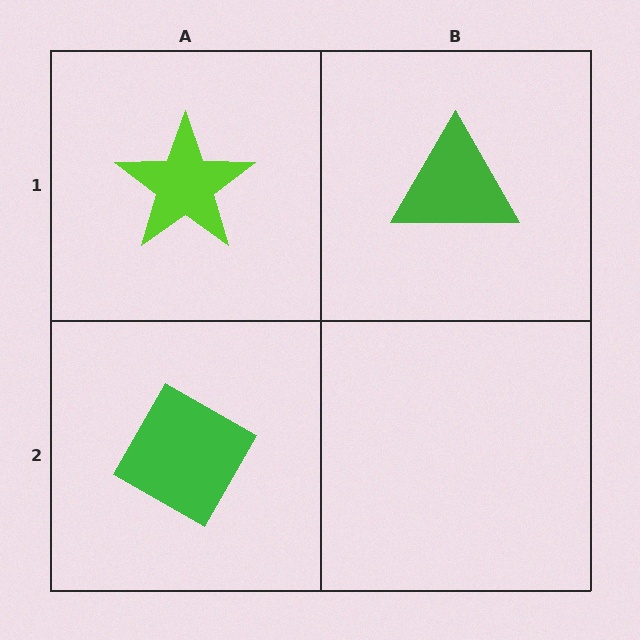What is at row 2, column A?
A green diamond.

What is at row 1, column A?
A lime star.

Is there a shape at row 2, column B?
No, that cell is empty.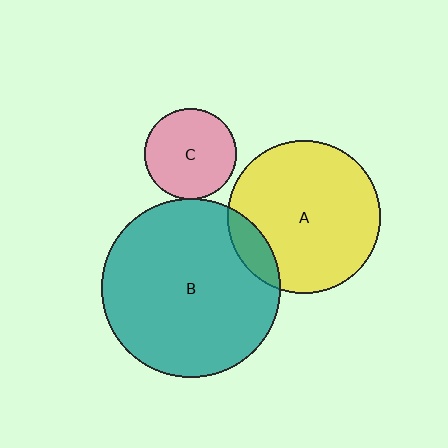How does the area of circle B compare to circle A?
Approximately 1.4 times.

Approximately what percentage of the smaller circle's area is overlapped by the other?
Approximately 5%.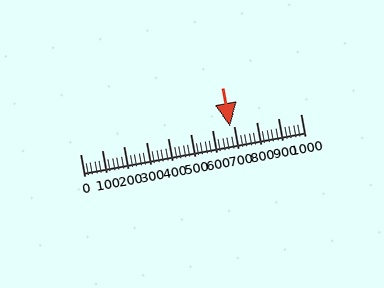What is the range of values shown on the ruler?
The ruler shows values from 0 to 1000.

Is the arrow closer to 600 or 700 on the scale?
The arrow is closer to 700.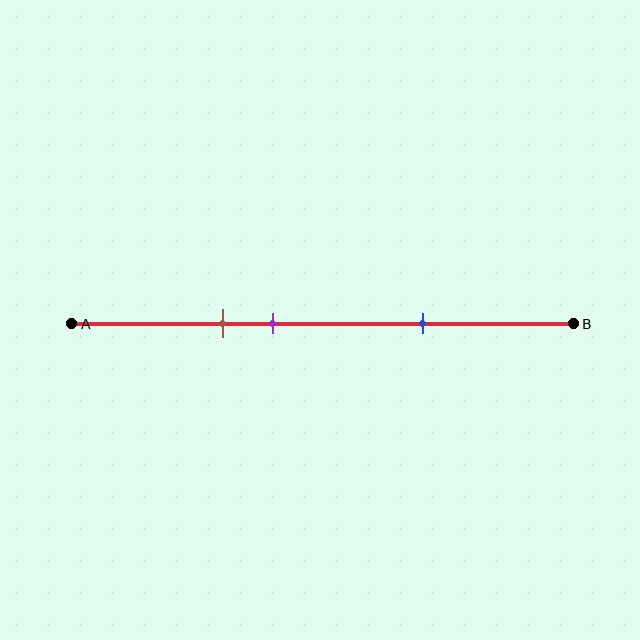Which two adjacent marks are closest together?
The brown and purple marks are the closest adjacent pair.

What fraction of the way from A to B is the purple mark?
The purple mark is approximately 40% (0.4) of the way from A to B.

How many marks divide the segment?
There are 3 marks dividing the segment.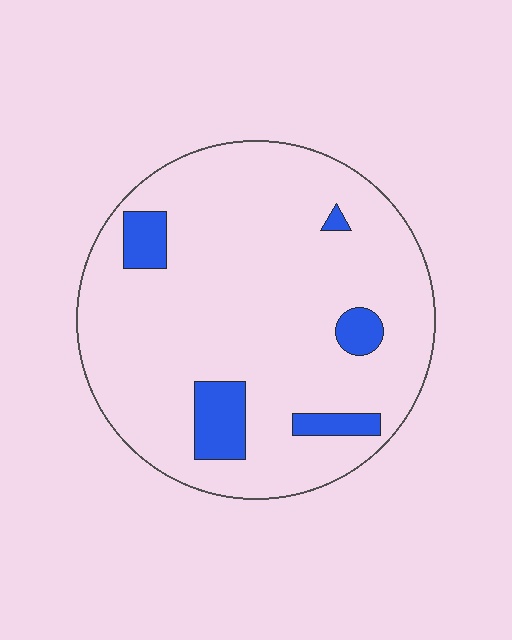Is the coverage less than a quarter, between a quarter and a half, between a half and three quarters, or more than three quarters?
Less than a quarter.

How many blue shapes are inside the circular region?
5.